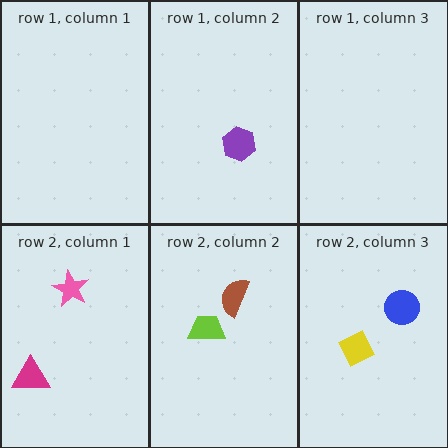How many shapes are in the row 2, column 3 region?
2.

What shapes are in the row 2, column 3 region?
The blue circle, the yellow diamond.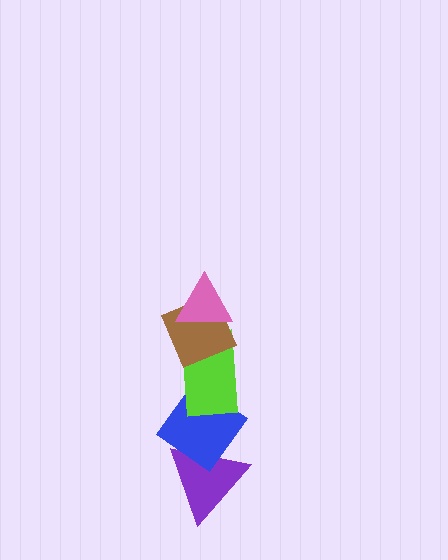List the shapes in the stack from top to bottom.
From top to bottom: the pink triangle, the brown diamond, the lime rectangle, the blue diamond, the purple triangle.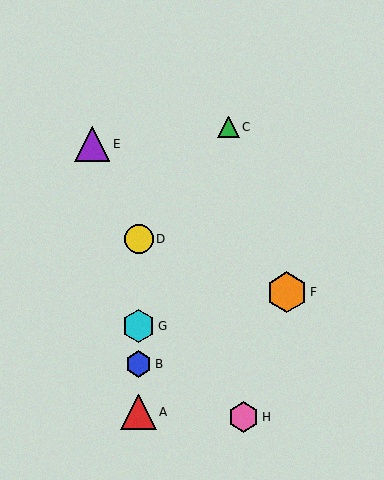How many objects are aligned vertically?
4 objects (A, B, D, G) are aligned vertically.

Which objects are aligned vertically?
Objects A, B, D, G are aligned vertically.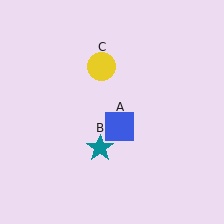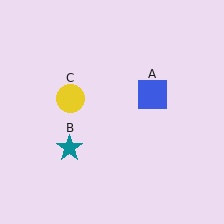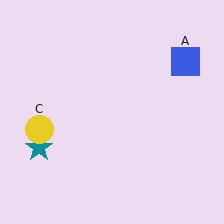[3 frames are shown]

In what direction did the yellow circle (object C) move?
The yellow circle (object C) moved down and to the left.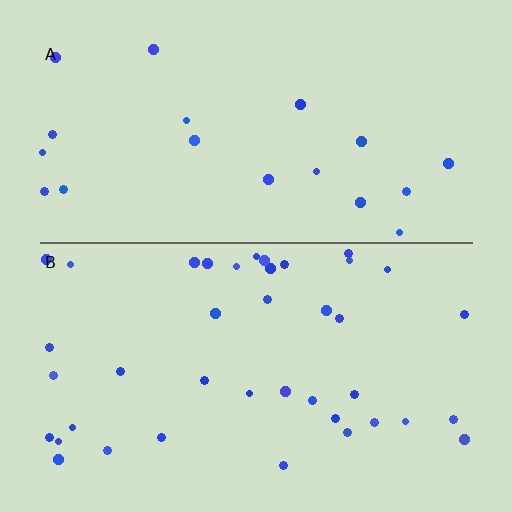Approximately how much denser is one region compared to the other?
Approximately 2.1× — region B over region A.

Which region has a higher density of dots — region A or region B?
B (the bottom).